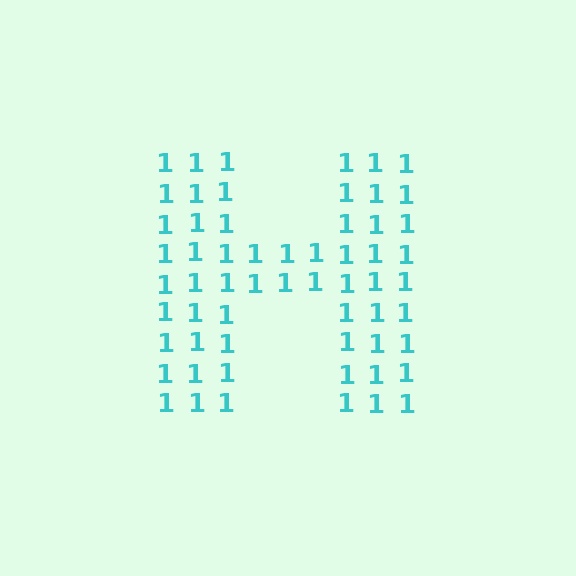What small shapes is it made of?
It is made of small digit 1's.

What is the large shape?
The large shape is the letter H.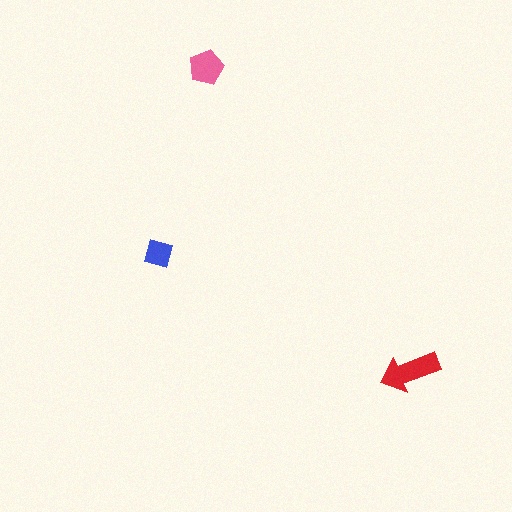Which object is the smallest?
The blue diamond.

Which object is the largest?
The red arrow.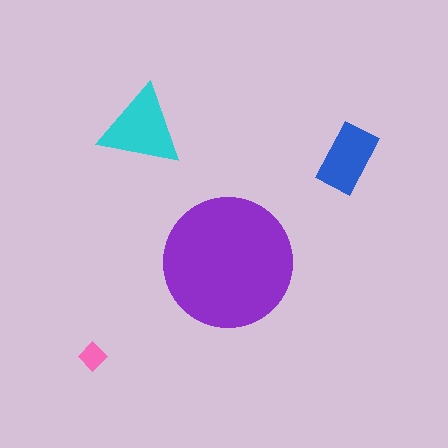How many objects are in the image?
There are 4 objects in the image.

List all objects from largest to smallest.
The purple circle, the cyan triangle, the blue rectangle, the pink diamond.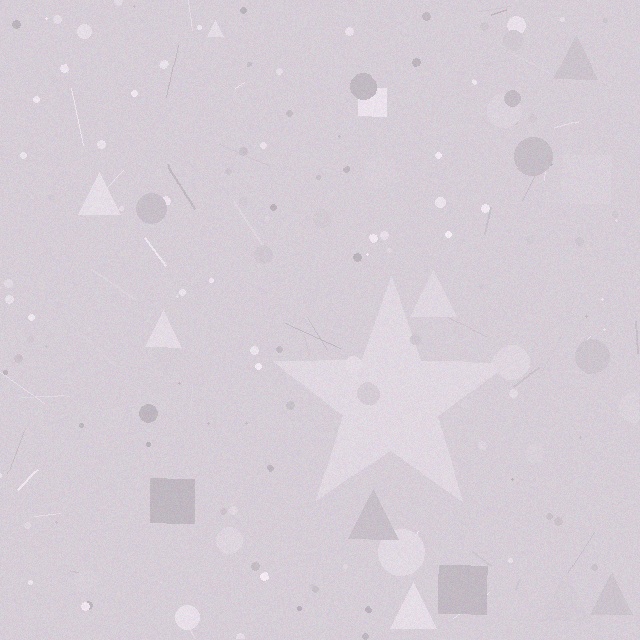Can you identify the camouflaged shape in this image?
The camouflaged shape is a star.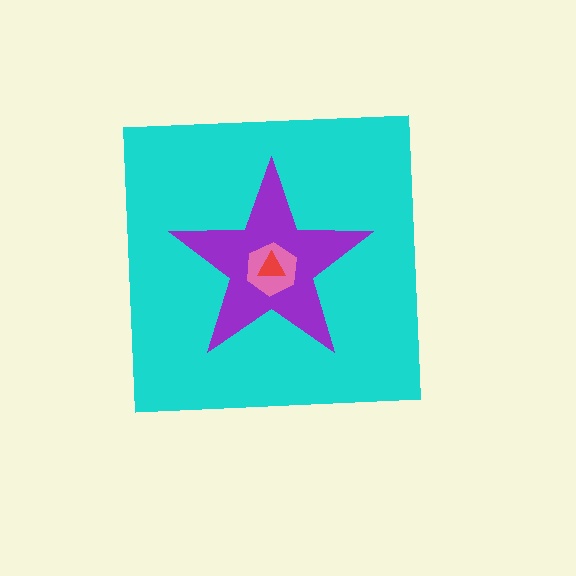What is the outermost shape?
The cyan square.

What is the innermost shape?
The red triangle.